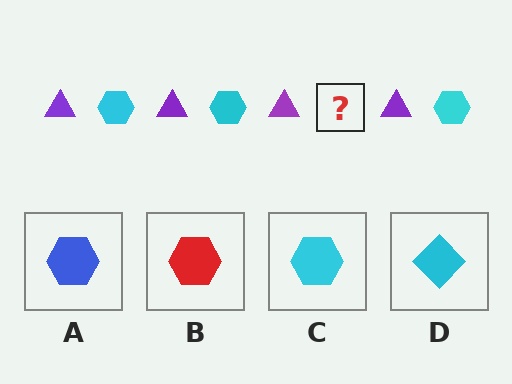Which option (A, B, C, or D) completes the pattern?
C.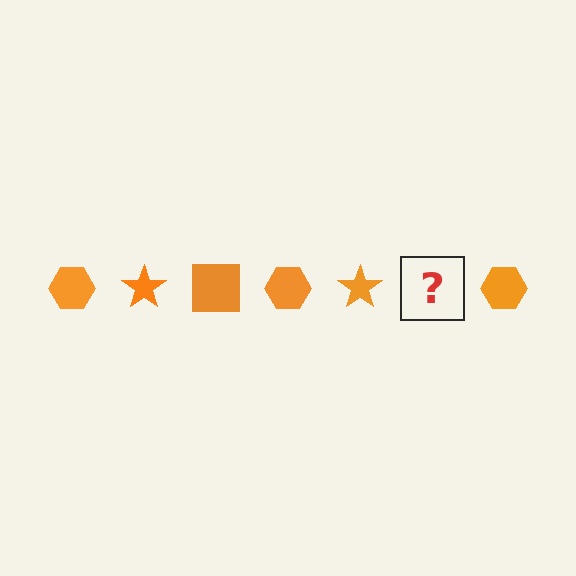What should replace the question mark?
The question mark should be replaced with an orange square.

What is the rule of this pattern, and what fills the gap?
The rule is that the pattern cycles through hexagon, star, square shapes in orange. The gap should be filled with an orange square.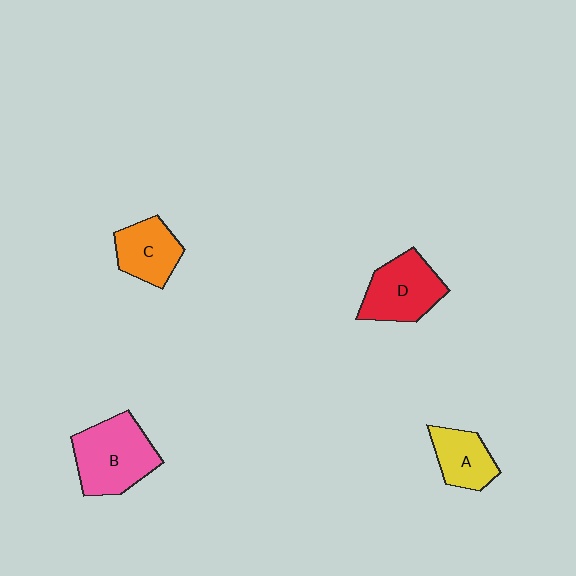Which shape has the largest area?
Shape B (pink).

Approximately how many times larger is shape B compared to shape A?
Approximately 1.7 times.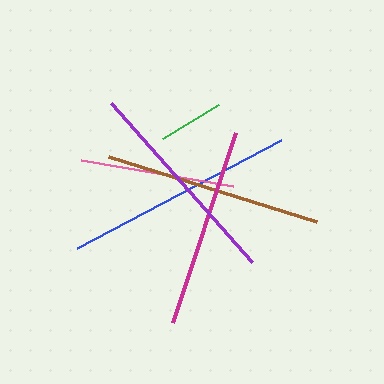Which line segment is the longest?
The blue line is the longest at approximately 230 pixels.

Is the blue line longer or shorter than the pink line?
The blue line is longer than the pink line.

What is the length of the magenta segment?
The magenta segment is approximately 200 pixels long.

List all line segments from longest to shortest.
From longest to shortest: blue, brown, purple, magenta, pink, green.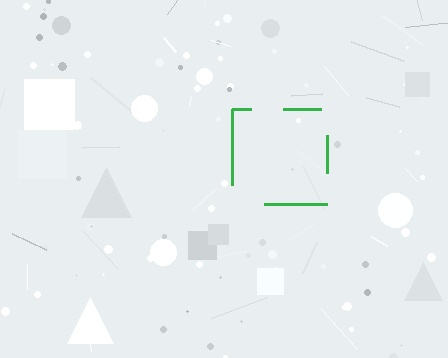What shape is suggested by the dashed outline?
The dashed outline suggests a square.